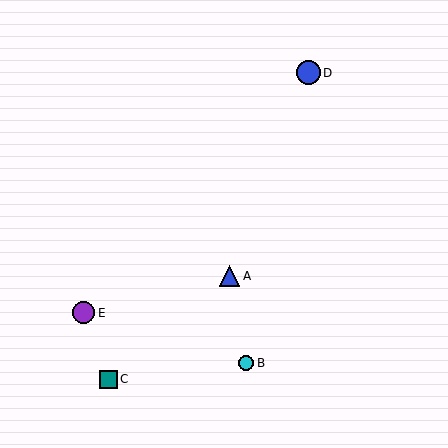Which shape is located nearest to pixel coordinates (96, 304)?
The purple circle (labeled E) at (84, 313) is nearest to that location.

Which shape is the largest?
The blue circle (labeled D) is the largest.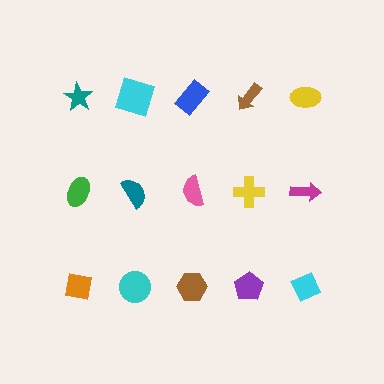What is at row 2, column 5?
A magenta arrow.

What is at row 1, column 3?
A blue rectangle.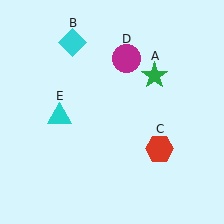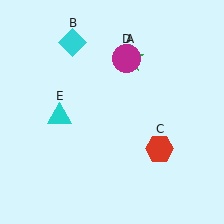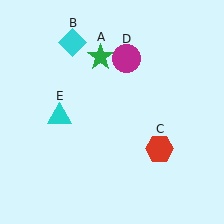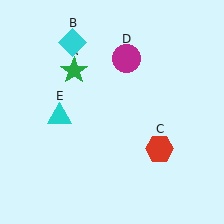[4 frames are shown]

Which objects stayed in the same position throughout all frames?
Cyan diamond (object B) and red hexagon (object C) and magenta circle (object D) and cyan triangle (object E) remained stationary.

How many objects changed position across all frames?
1 object changed position: green star (object A).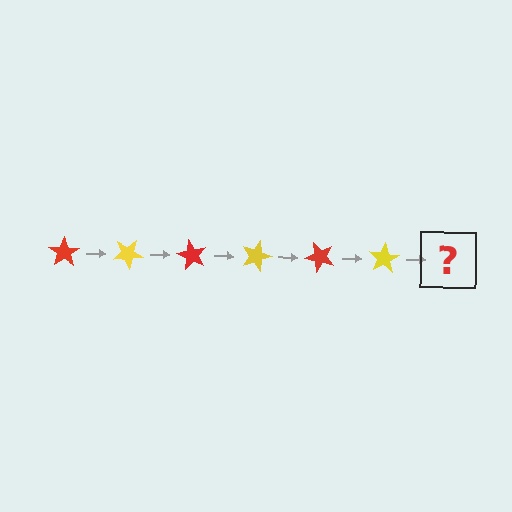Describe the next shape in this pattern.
It should be a red star, rotated 180 degrees from the start.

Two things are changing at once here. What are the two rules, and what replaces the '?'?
The two rules are that it rotates 30 degrees each step and the color cycles through red and yellow. The '?' should be a red star, rotated 180 degrees from the start.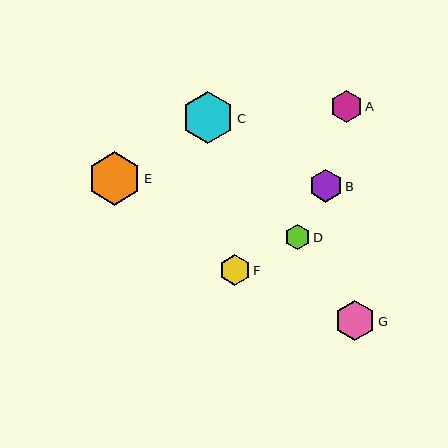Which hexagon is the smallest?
Hexagon D is the smallest with a size of approximately 25 pixels.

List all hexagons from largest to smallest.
From largest to smallest: E, C, G, B, A, F, D.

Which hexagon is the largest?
Hexagon E is the largest with a size of approximately 53 pixels.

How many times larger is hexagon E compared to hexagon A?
Hexagon E is approximately 1.7 times the size of hexagon A.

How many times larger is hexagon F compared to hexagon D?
Hexagon F is approximately 1.2 times the size of hexagon D.